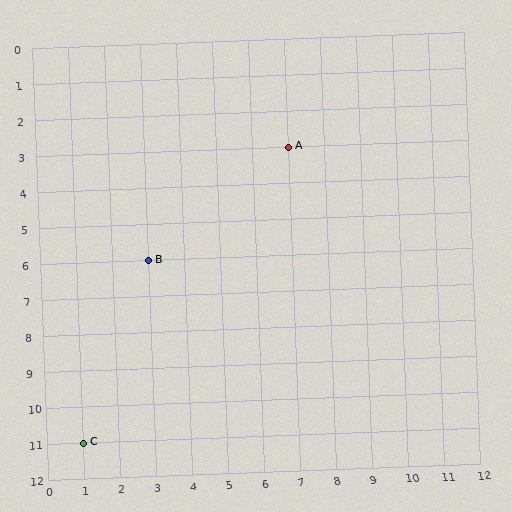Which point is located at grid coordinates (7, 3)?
Point A is at (7, 3).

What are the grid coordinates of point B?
Point B is at grid coordinates (3, 6).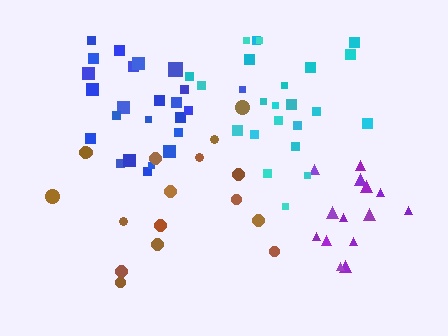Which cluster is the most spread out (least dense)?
Brown.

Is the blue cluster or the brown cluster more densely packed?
Blue.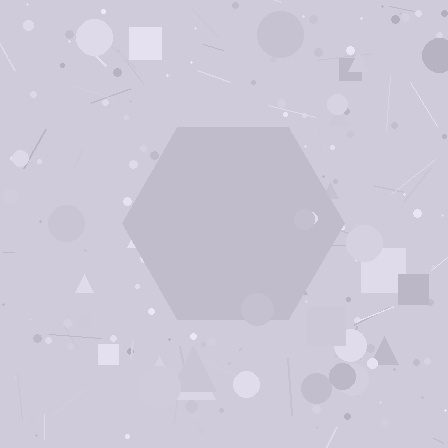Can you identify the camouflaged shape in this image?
The camouflaged shape is a hexagon.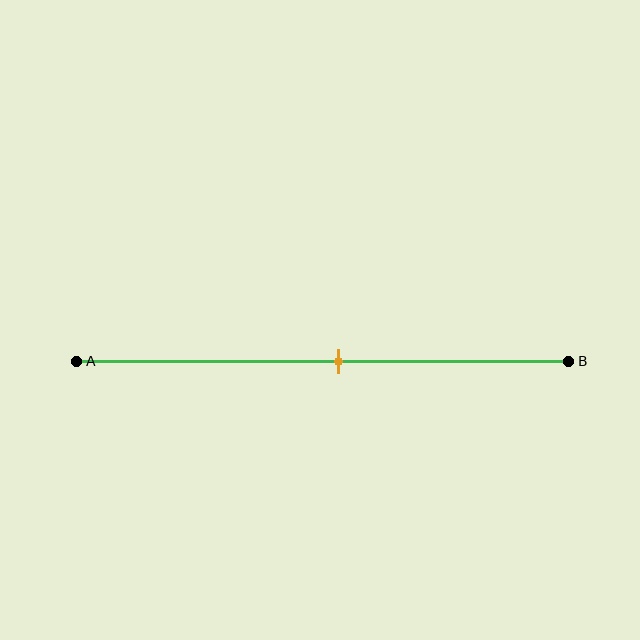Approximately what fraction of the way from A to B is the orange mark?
The orange mark is approximately 55% of the way from A to B.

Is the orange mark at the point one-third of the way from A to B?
No, the mark is at about 55% from A, not at the 33% one-third point.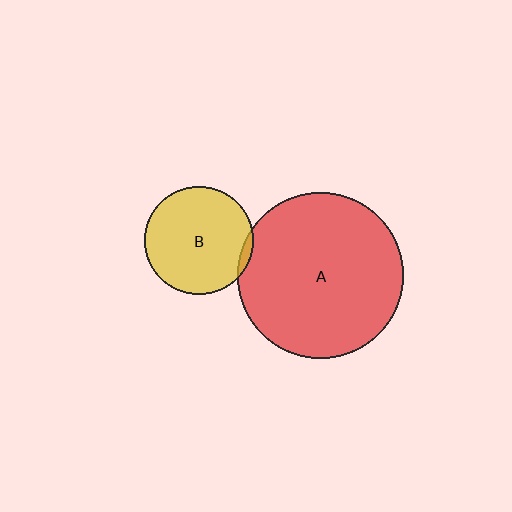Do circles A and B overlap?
Yes.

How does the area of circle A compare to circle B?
Approximately 2.3 times.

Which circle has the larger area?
Circle A (red).